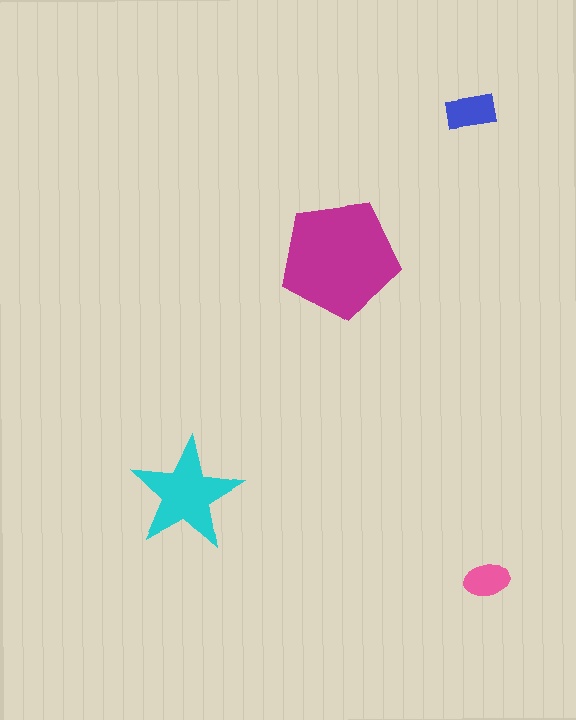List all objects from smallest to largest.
The pink ellipse, the blue rectangle, the cyan star, the magenta pentagon.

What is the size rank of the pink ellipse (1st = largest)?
4th.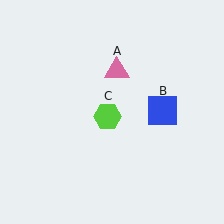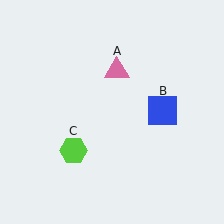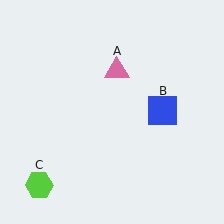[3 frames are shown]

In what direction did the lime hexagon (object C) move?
The lime hexagon (object C) moved down and to the left.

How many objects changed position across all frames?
1 object changed position: lime hexagon (object C).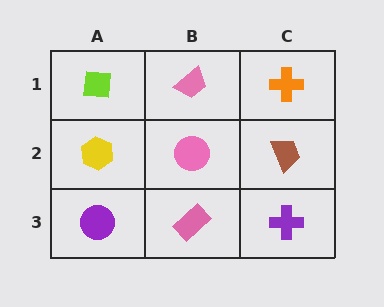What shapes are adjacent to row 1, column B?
A pink circle (row 2, column B), a lime square (row 1, column A), an orange cross (row 1, column C).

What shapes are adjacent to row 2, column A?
A lime square (row 1, column A), a purple circle (row 3, column A), a pink circle (row 2, column B).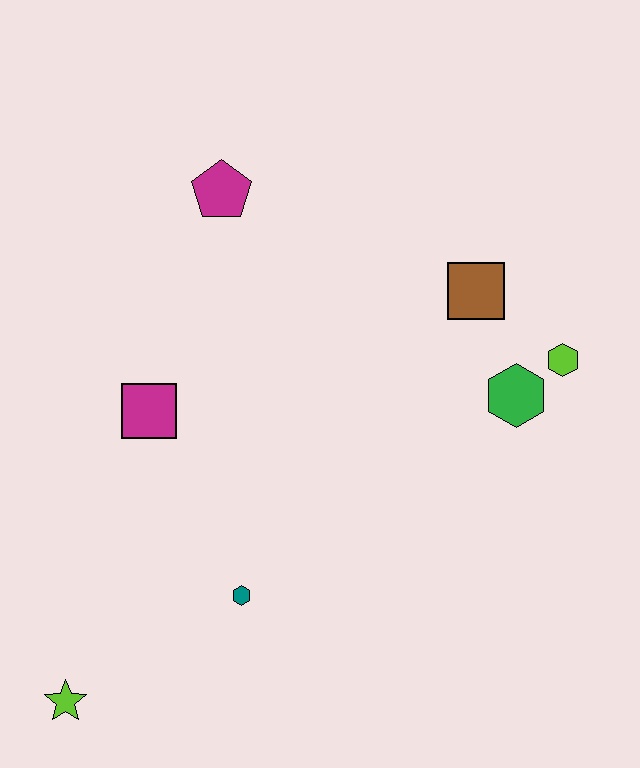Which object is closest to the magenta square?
The teal hexagon is closest to the magenta square.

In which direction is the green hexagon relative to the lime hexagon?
The green hexagon is to the left of the lime hexagon.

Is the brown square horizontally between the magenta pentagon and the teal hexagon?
No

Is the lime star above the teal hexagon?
No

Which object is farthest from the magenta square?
The lime hexagon is farthest from the magenta square.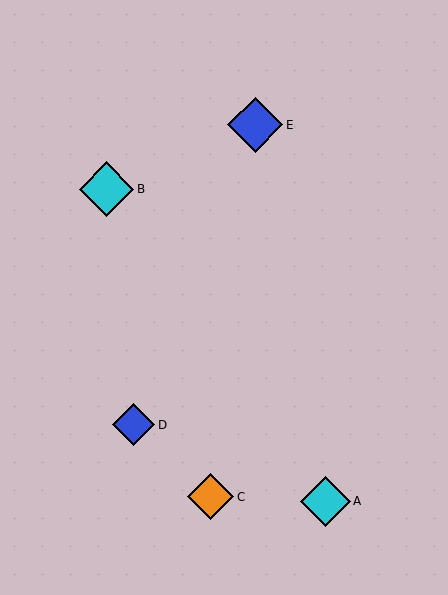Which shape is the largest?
The cyan diamond (labeled B) is the largest.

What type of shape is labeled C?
Shape C is an orange diamond.